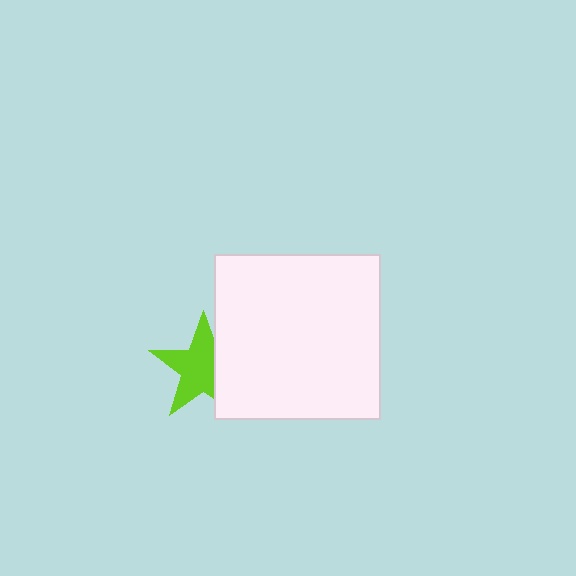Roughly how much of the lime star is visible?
Most of it is visible (roughly 68%).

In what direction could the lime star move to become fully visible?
The lime star could move left. That would shift it out from behind the white square entirely.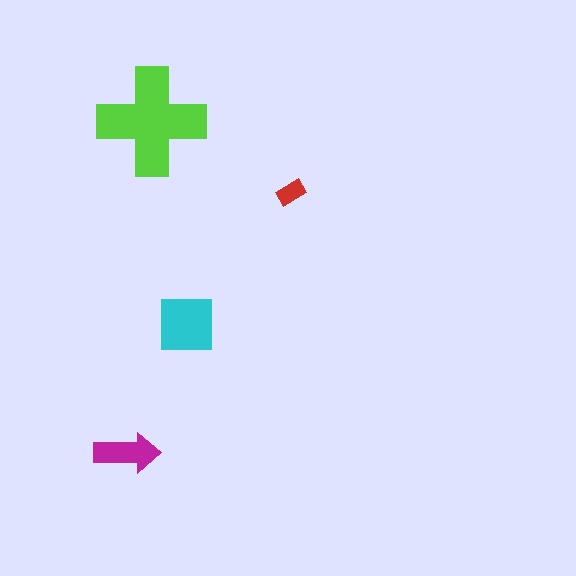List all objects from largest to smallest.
The lime cross, the cyan square, the magenta arrow, the red rectangle.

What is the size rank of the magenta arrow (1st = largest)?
3rd.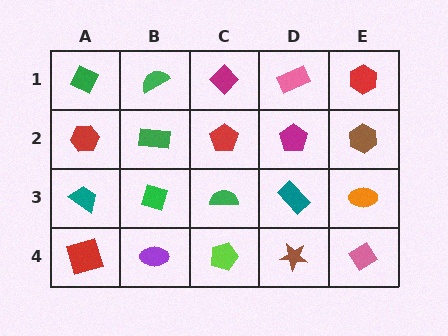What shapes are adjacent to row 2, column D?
A pink rectangle (row 1, column D), a teal rectangle (row 3, column D), a red pentagon (row 2, column C), a brown hexagon (row 2, column E).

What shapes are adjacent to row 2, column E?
A red hexagon (row 1, column E), an orange ellipse (row 3, column E), a magenta pentagon (row 2, column D).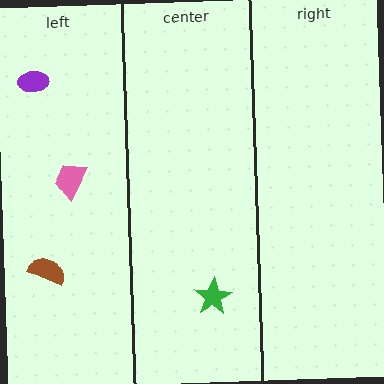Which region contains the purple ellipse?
The left region.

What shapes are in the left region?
The purple ellipse, the brown semicircle, the pink trapezoid.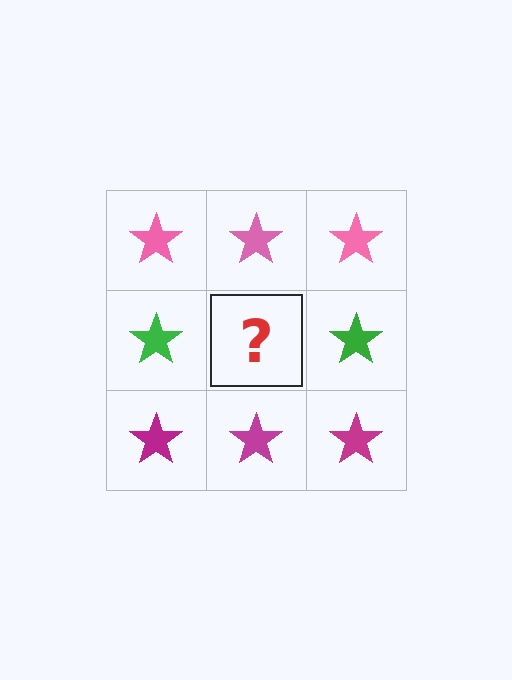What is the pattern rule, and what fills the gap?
The rule is that each row has a consistent color. The gap should be filled with a green star.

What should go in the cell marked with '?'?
The missing cell should contain a green star.